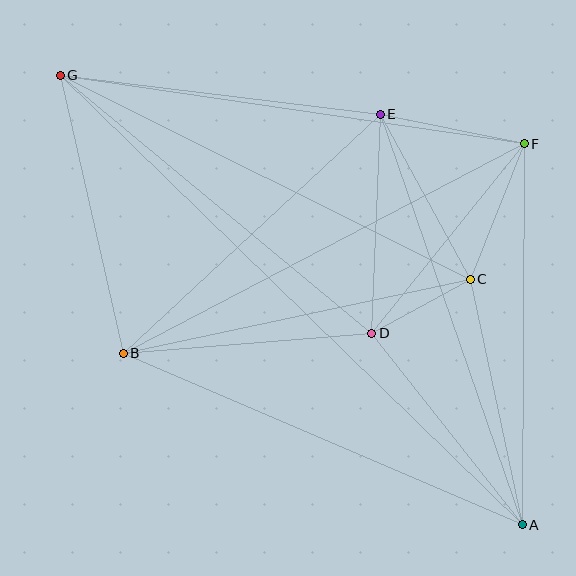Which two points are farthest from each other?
Points A and G are farthest from each other.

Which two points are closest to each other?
Points C and D are closest to each other.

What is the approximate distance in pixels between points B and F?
The distance between B and F is approximately 453 pixels.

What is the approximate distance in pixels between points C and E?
The distance between C and E is approximately 188 pixels.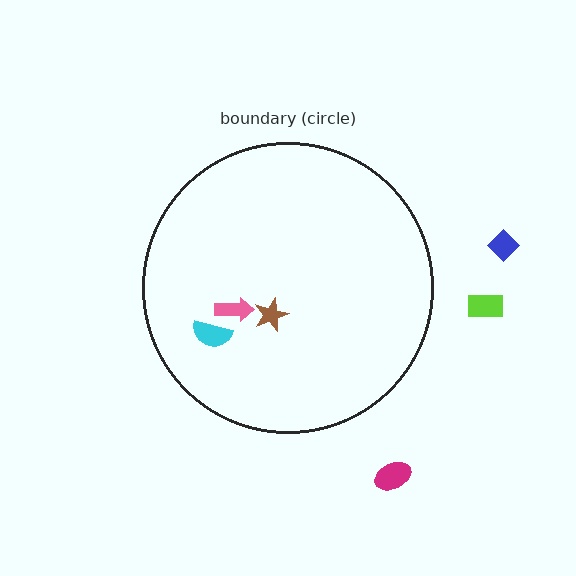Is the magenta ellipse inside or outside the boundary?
Outside.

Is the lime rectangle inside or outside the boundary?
Outside.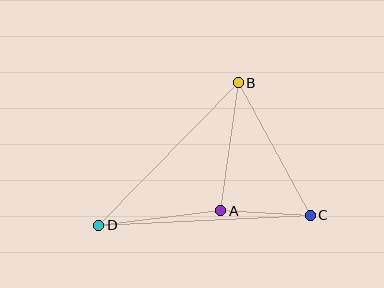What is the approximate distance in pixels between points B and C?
The distance between B and C is approximately 151 pixels.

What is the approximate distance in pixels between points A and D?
The distance between A and D is approximately 123 pixels.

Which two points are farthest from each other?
Points C and D are farthest from each other.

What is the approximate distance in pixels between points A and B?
The distance between A and B is approximately 129 pixels.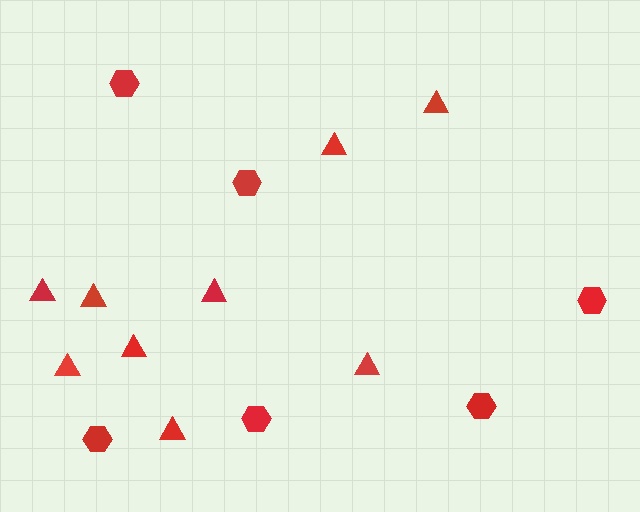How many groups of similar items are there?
There are 2 groups: one group of hexagons (6) and one group of triangles (9).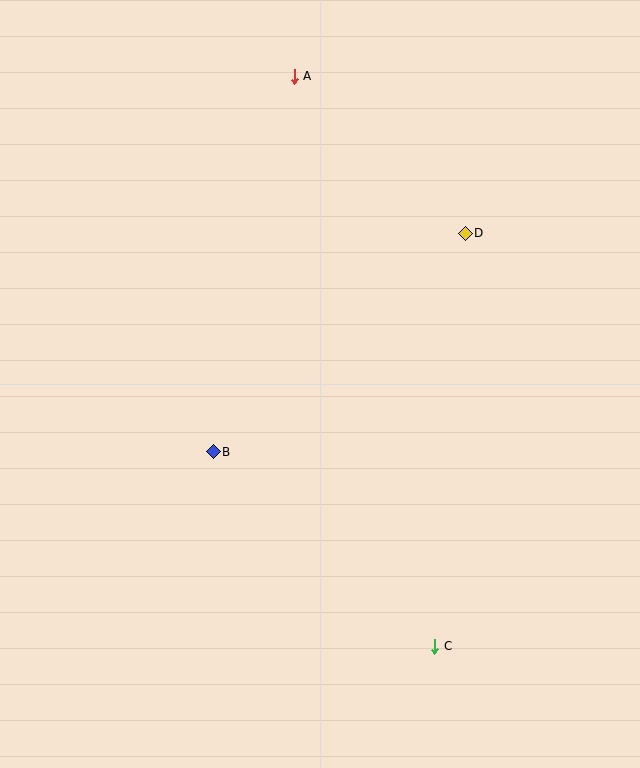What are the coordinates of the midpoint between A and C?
The midpoint between A and C is at (365, 361).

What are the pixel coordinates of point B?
Point B is at (213, 452).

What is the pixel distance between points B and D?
The distance between B and D is 334 pixels.